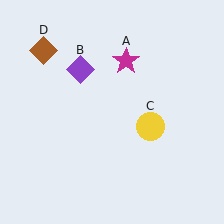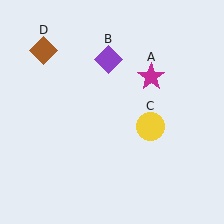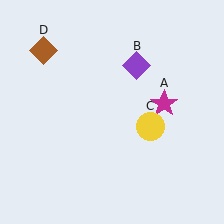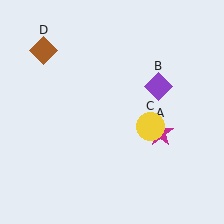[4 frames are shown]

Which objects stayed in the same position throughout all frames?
Yellow circle (object C) and brown diamond (object D) remained stationary.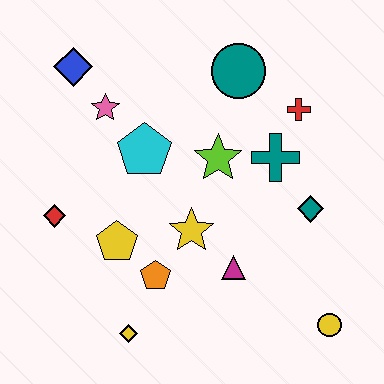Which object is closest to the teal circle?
The red cross is closest to the teal circle.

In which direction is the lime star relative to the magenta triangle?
The lime star is above the magenta triangle.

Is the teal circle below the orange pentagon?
No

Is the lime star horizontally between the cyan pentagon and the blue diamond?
No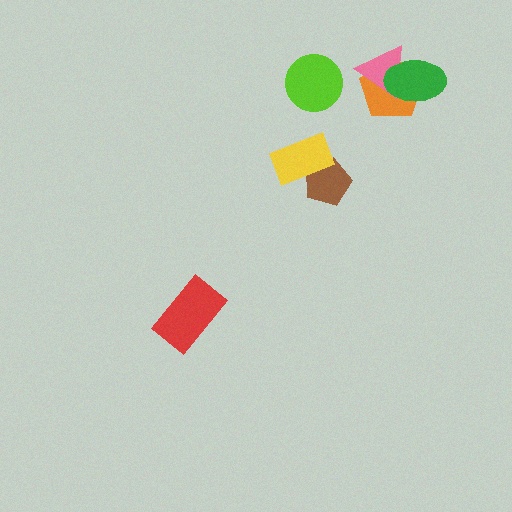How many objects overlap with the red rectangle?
0 objects overlap with the red rectangle.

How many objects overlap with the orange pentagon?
2 objects overlap with the orange pentagon.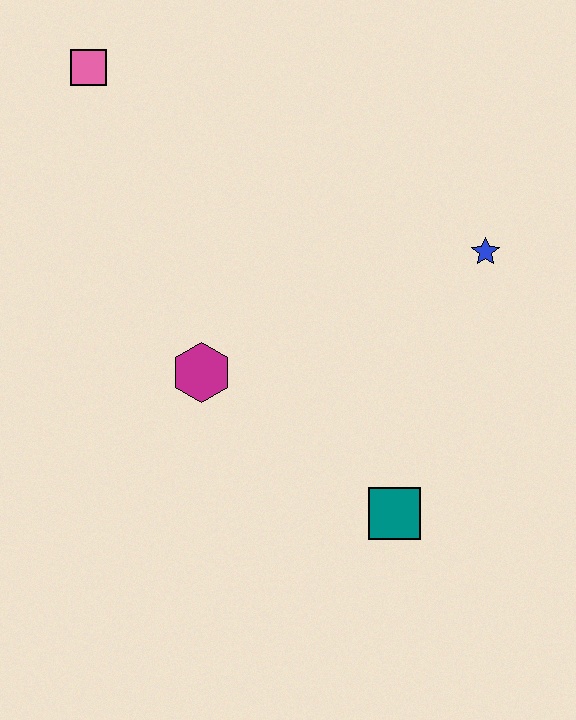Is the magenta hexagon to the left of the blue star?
Yes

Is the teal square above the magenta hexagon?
No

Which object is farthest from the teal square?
The pink square is farthest from the teal square.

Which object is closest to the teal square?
The magenta hexagon is closest to the teal square.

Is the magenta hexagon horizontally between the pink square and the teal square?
Yes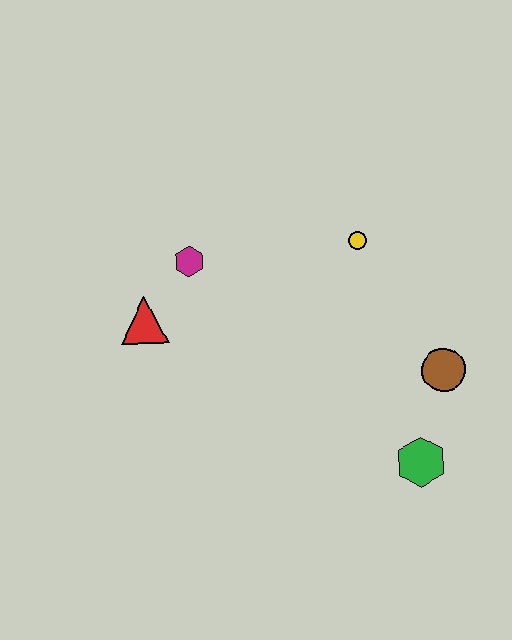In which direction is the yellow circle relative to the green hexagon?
The yellow circle is above the green hexagon.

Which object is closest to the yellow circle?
The brown circle is closest to the yellow circle.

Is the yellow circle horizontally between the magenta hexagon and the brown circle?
Yes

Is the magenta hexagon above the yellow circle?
No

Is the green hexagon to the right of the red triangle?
Yes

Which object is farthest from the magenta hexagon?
The green hexagon is farthest from the magenta hexagon.